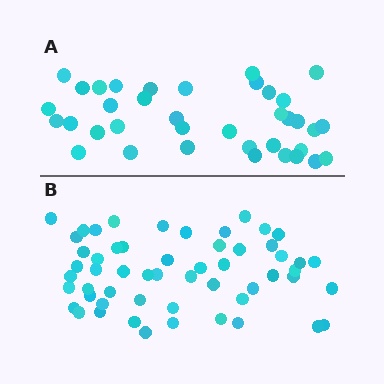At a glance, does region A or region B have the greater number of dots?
Region B (the bottom region) has more dots.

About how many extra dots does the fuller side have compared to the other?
Region B has approximately 20 more dots than region A.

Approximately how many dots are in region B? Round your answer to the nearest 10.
About 60 dots. (The exact count is 55, which rounds to 60.)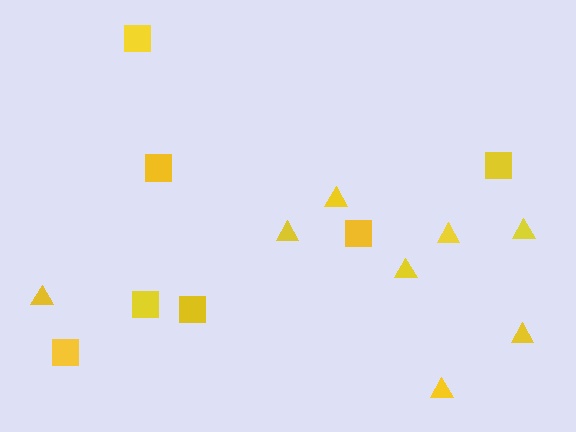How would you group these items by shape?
There are 2 groups: one group of squares (7) and one group of triangles (8).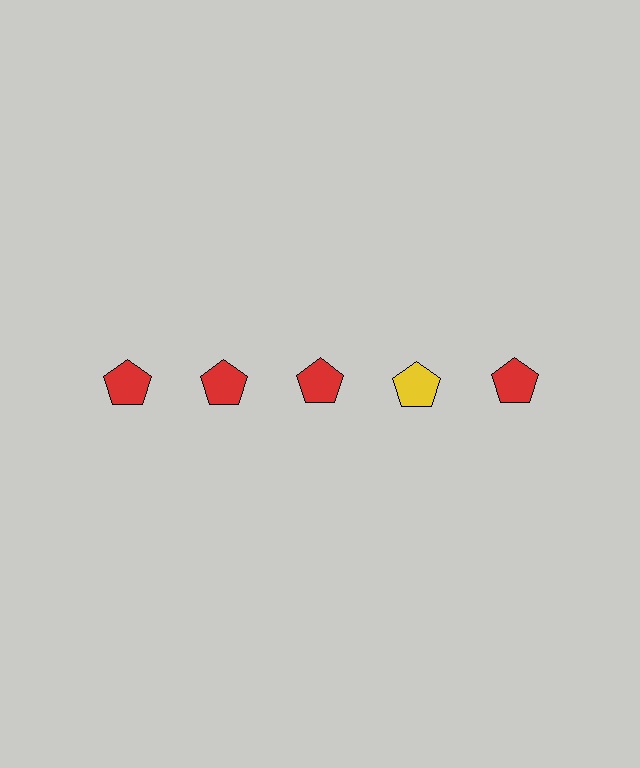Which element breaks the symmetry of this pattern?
The yellow pentagon in the top row, second from right column breaks the symmetry. All other shapes are red pentagons.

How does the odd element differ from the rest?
It has a different color: yellow instead of red.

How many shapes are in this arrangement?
There are 5 shapes arranged in a grid pattern.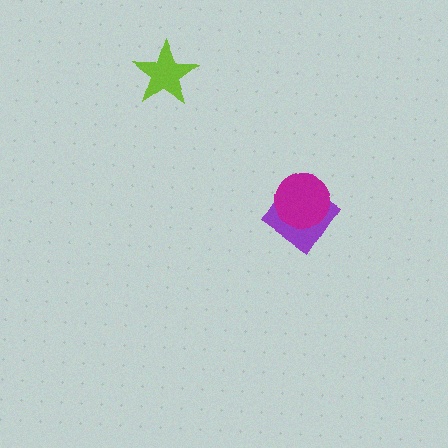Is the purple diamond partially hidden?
Yes, it is partially covered by another shape.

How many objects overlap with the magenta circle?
1 object overlaps with the magenta circle.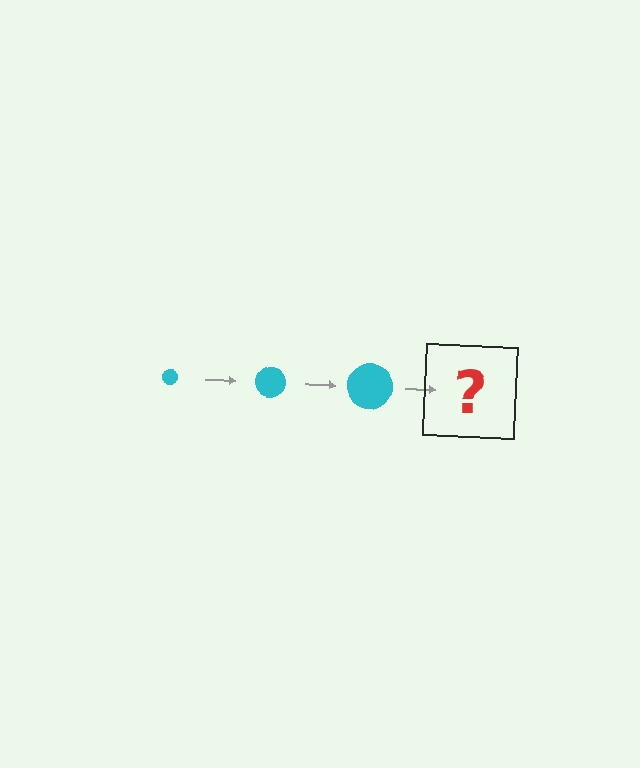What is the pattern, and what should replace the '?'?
The pattern is that the circle gets progressively larger each step. The '?' should be a cyan circle, larger than the previous one.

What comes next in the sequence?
The next element should be a cyan circle, larger than the previous one.